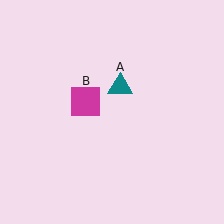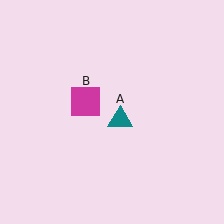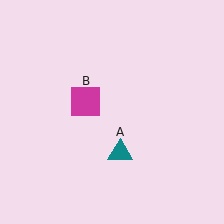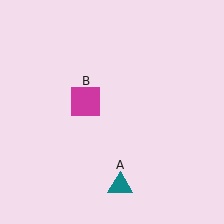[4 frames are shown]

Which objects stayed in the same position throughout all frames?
Magenta square (object B) remained stationary.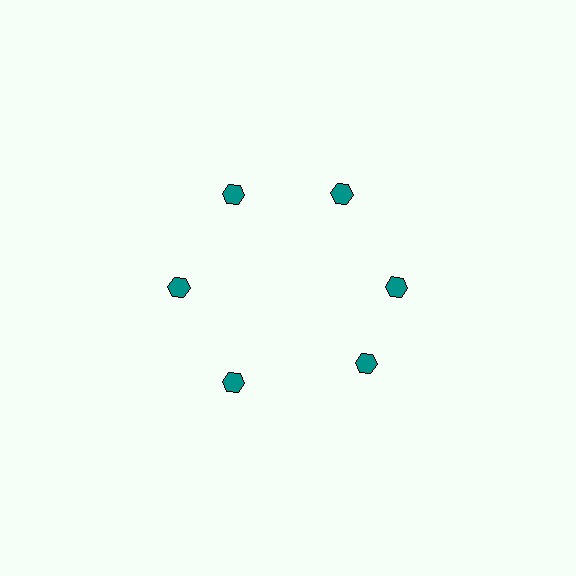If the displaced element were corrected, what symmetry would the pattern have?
It would have 6-fold rotational symmetry — the pattern would map onto itself every 60 degrees.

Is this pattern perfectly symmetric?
No. The 6 teal hexagons are arranged in a ring, but one element near the 5 o'clock position is rotated out of alignment along the ring, breaking the 6-fold rotational symmetry.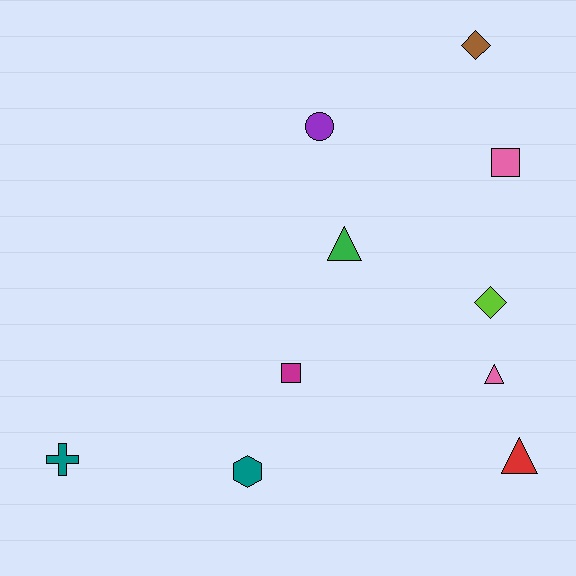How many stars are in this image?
There are no stars.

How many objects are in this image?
There are 10 objects.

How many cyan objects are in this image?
There are no cyan objects.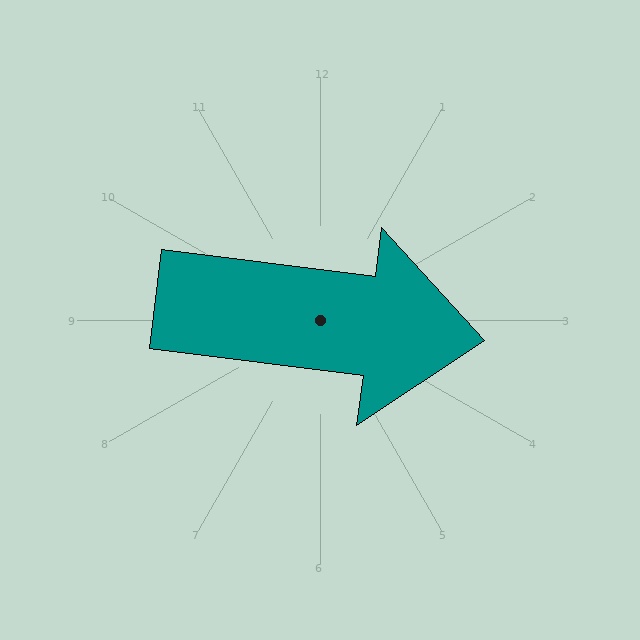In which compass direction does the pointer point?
East.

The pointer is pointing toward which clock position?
Roughly 3 o'clock.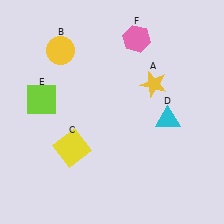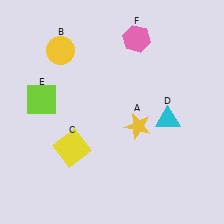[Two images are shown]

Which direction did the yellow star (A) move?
The yellow star (A) moved down.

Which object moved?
The yellow star (A) moved down.